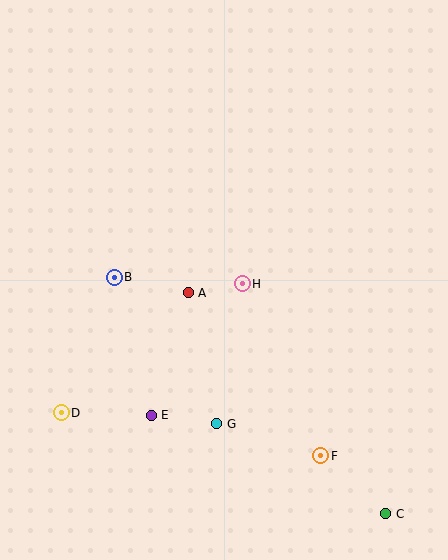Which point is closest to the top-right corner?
Point H is closest to the top-right corner.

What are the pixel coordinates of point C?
Point C is at (386, 514).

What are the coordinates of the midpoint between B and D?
The midpoint between B and D is at (88, 345).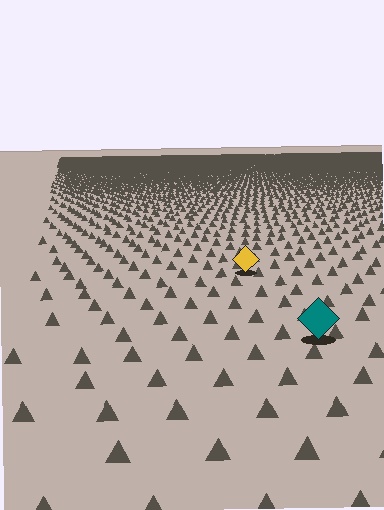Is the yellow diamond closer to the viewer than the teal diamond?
No. The teal diamond is closer — you can tell from the texture gradient: the ground texture is coarser near it.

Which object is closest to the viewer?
The teal diamond is closest. The texture marks near it are larger and more spread out.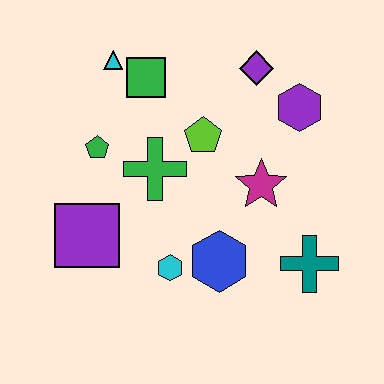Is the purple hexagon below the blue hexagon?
No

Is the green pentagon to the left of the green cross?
Yes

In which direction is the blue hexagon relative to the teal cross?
The blue hexagon is to the left of the teal cross.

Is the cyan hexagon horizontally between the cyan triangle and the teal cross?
Yes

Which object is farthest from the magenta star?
The cyan triangle is farthest from the magenta star.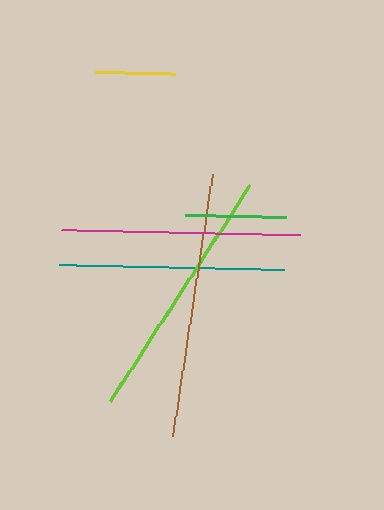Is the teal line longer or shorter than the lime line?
The lime line is longer than the teal line.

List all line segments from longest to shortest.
From longest to shortest: brown, lime, magenta, teal, green, yellow.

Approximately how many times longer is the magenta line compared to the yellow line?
The magenta line is approximately 3.0 times the length of the yellow line.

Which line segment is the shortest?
The yellow line is the shortest at approximately 80 pixels.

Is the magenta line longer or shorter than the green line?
The magenta line is longer than the green line.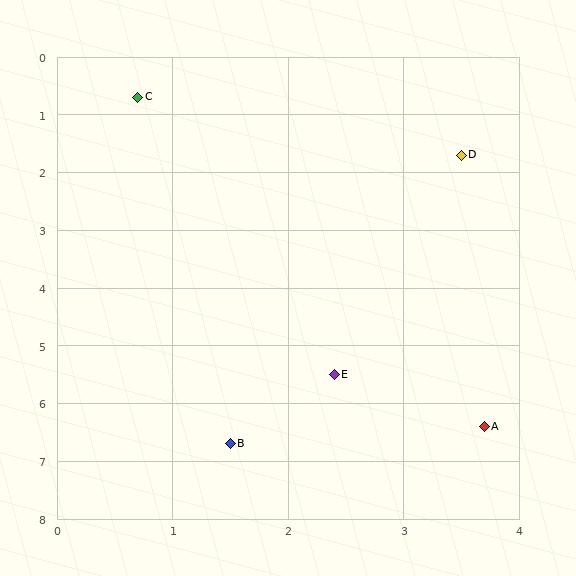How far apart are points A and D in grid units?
Points A and D are about 4.7 grid units apart.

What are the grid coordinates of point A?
Point A is at approximately (3.7, 6.4).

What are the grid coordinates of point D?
Point D is at approximately (3.5, 1.7).